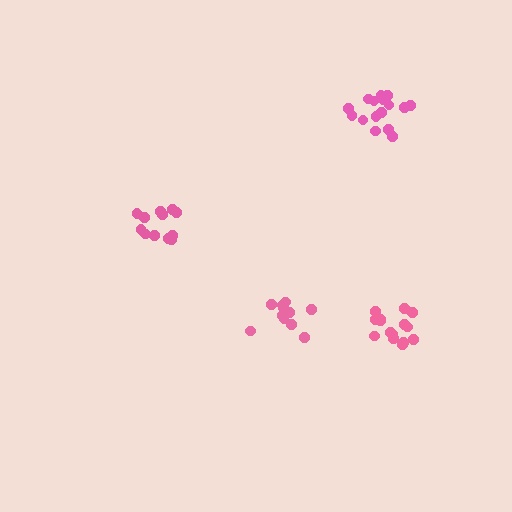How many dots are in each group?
Group 1: 11 dots, Group 2: 12 dots, Group 3: 15 dots, Group 4: 16 dots (54 total).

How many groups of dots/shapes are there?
There are 4 groups.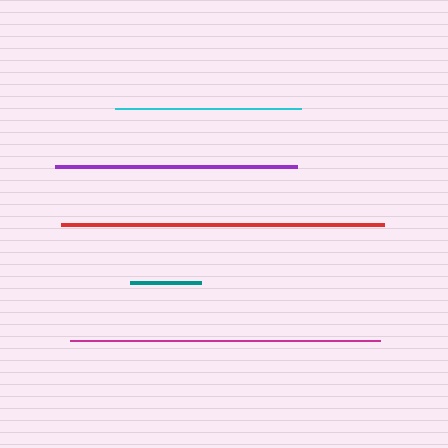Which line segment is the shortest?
The teal line is the shortest at approximately 71 pixels.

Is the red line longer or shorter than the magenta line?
The red line is longer than the magenta line.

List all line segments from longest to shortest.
From longest to shortest: red, magenta, purple, cyan, teal.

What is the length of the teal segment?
The teal segment is approximately 71 pixels long.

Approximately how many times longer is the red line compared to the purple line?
The red line is approximately 1.3 times the length of the purple line.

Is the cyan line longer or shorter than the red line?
The red line is longer than the cyan line.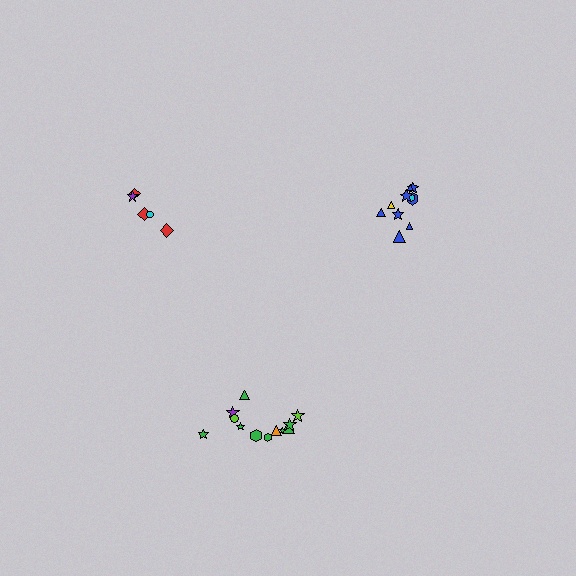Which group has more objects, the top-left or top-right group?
The top-right group.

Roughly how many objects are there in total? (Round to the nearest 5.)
Roughly 25 objects in total.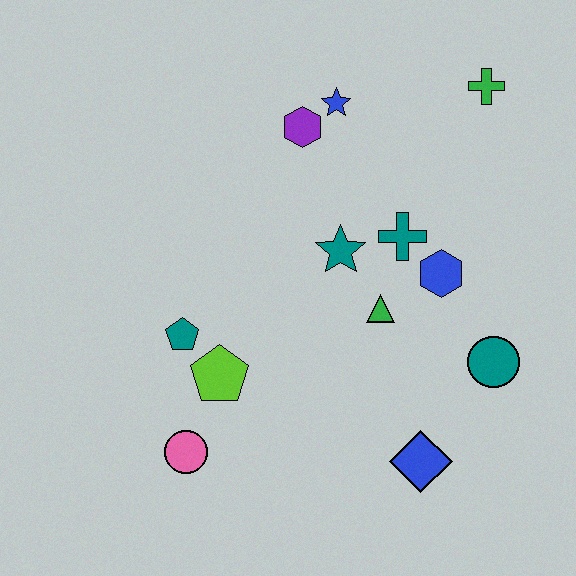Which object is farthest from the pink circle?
The green cross is farthest from the pink circle.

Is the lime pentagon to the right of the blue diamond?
No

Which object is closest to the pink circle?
The lime pentagon is closest to the pink circle.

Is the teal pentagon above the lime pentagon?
Yes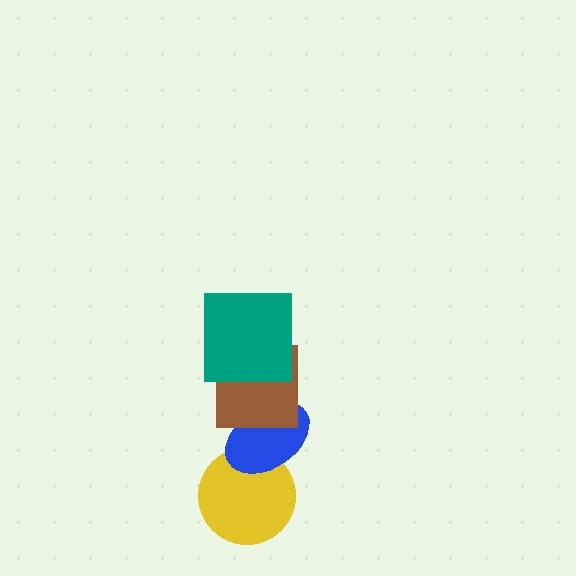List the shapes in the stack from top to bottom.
From top to bottom: the teal square, the brown square, the blue ellipse, the yellow circle.